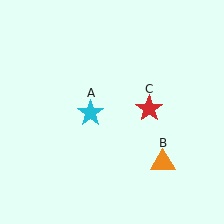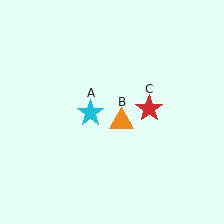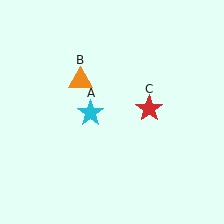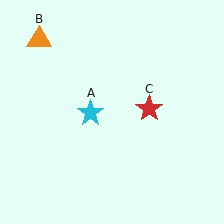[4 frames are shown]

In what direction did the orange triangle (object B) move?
The orange triangle (object B) moved up and to the left.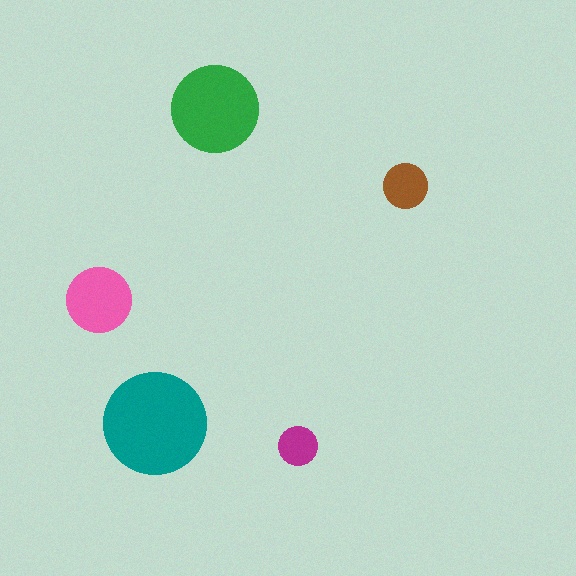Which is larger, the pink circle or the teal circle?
The teal one.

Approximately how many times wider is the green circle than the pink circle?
About 1.5 times wider.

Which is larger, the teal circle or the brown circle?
The teal one.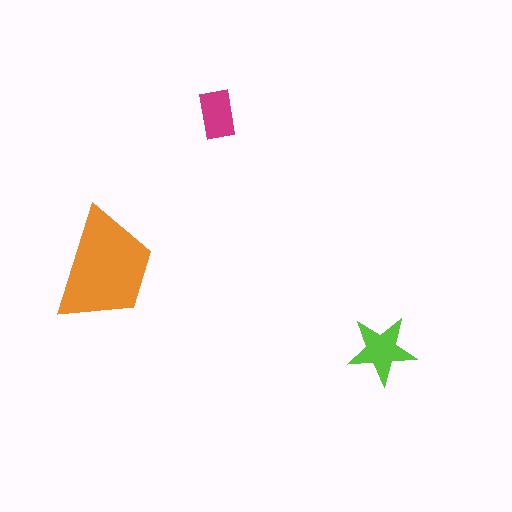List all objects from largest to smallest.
The orange trapezoid, the lime star, the magenta rectangle.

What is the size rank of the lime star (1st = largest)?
2nd.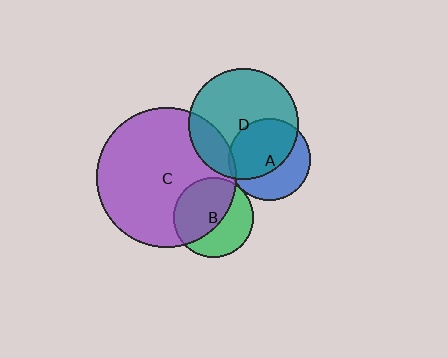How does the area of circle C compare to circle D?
Approximately 1.6 times.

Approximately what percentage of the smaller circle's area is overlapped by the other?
Approximately 5%.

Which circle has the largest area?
Circle C (purple).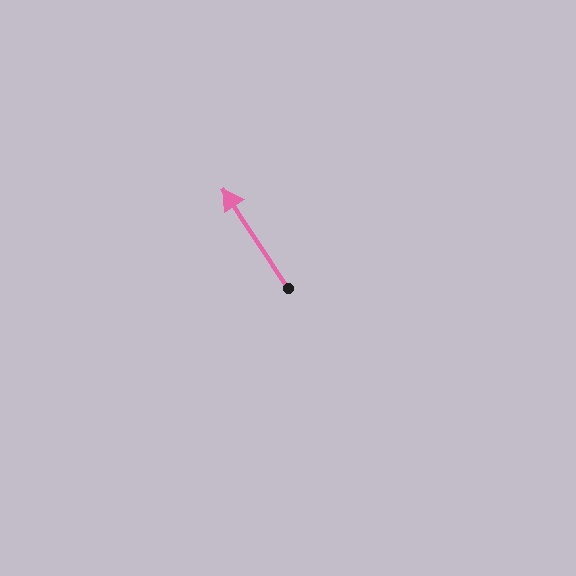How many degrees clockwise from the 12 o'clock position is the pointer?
Approximately 327 degrees.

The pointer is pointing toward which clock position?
Roughly 11 o'clock.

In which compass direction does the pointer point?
Northwest.